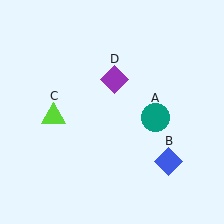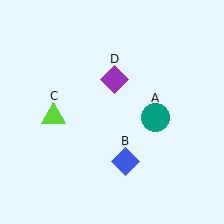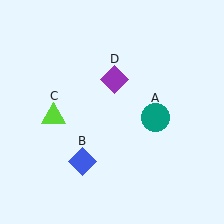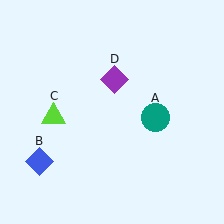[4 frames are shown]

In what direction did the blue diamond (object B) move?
The blue diamond (object B) moved left.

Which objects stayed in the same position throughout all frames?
Teal circle (object A) and lime triangle (object C) and purple diamond (object D) remained stationary.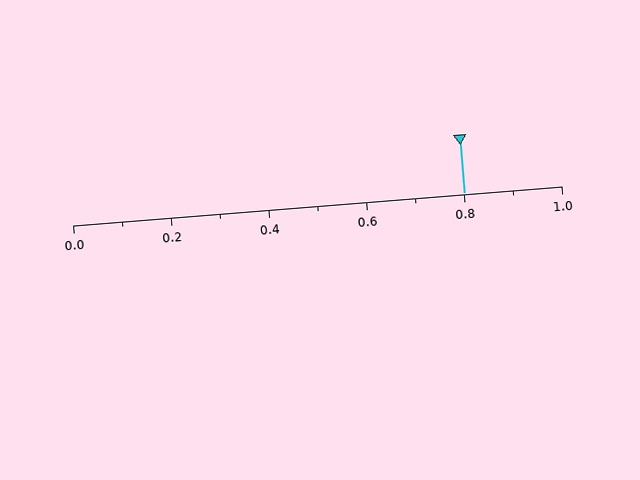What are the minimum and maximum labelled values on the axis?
The axis runs from 0.0 to 1.0.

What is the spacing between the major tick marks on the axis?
The major ticks are spaced 0.2 apart.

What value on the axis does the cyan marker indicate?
The marker indicates approximately 0.8.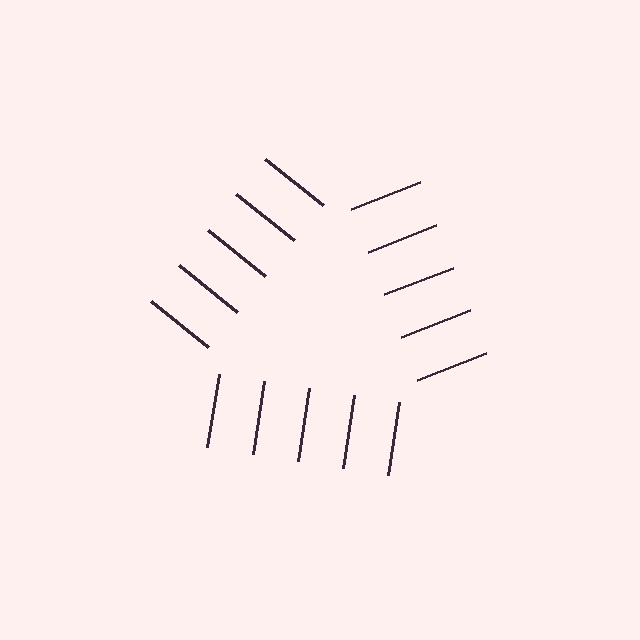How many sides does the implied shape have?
3 sides — the line-ends trace a triangle.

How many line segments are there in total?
15 — 5 along each of the 3 edges.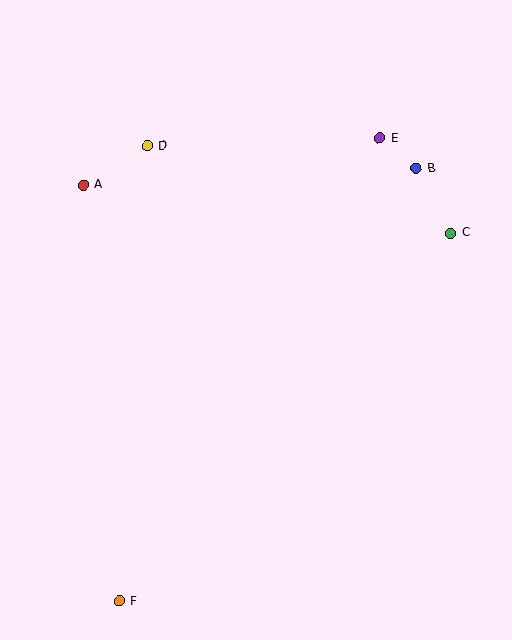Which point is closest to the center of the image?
Point D at (147, 146) is closest to the center.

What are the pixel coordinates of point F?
Point F is at (120, 601).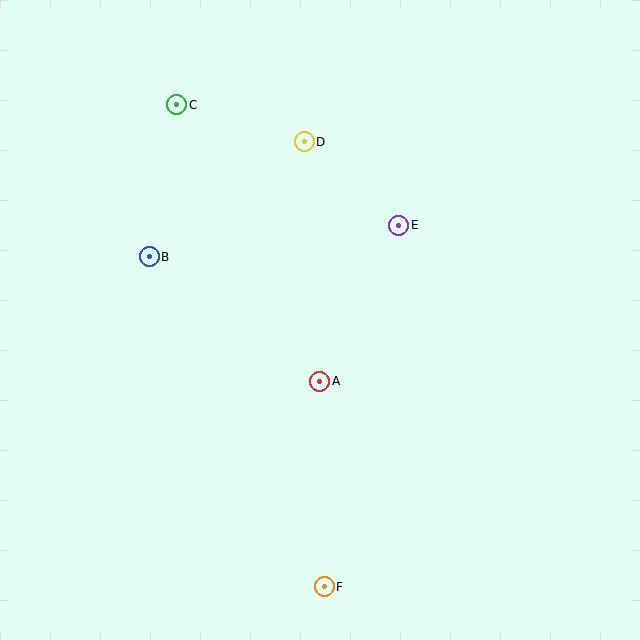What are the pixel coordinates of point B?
Point B is at (149, 257).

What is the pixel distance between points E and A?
The distance between E and A is 175 pixels.